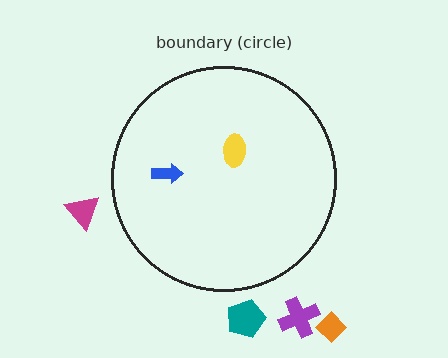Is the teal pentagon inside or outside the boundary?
Outside.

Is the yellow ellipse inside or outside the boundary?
Inside.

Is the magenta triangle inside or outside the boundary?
Outside.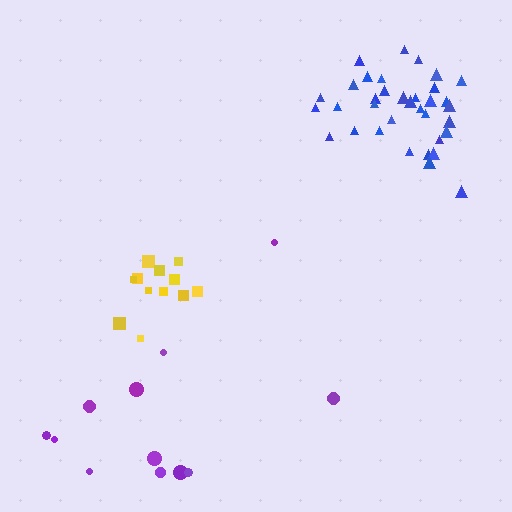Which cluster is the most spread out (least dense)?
Purple.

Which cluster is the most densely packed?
Blue.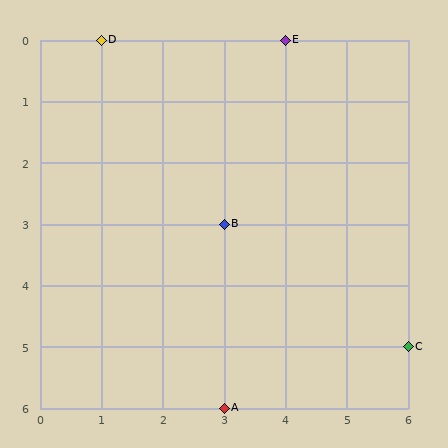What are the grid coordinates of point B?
Point B is at grid coordinates (3, 3).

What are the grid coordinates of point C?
Point C is at grid coordinates (6, 5).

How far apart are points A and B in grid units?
Points A and B are 3 rows apart.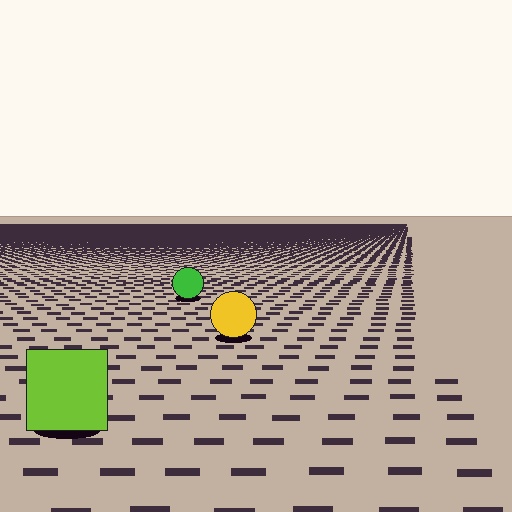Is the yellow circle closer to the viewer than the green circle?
Yes. The yellow circle is closer — you can tell from the texture gradient: the ground texture is coarser near it.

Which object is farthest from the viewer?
The green circle is farthest from the viewer. It appears smaller and the ground texture around it is denser.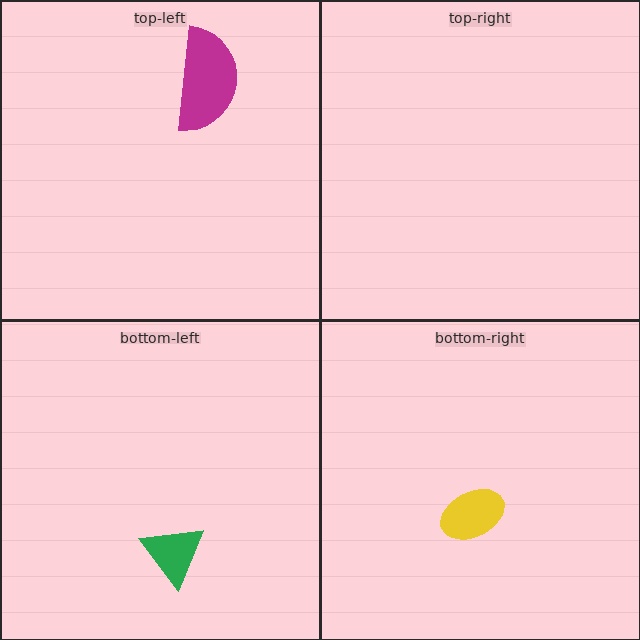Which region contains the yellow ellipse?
The bottom-right region.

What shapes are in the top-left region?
The magenta semicircle.